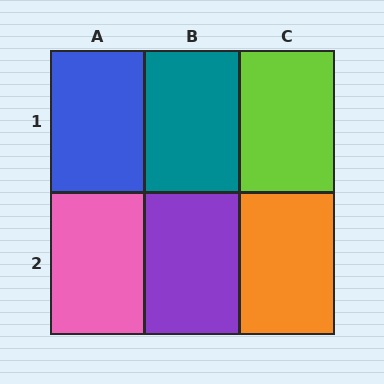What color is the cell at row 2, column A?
Pink.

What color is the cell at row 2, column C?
Orange.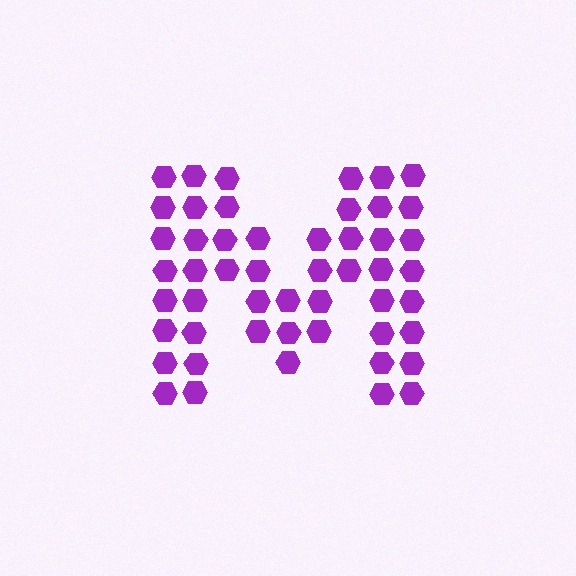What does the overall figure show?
The overall figure shows the letter M.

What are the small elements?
The small elements are hexagons.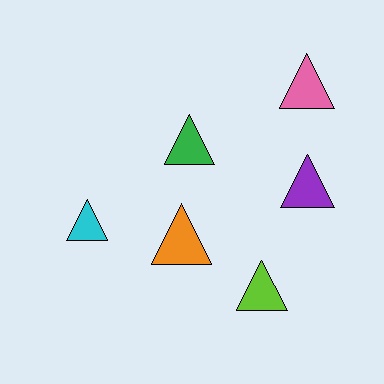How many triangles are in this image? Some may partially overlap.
There are 6 triangles.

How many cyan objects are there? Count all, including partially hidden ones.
There is 1 cyan object.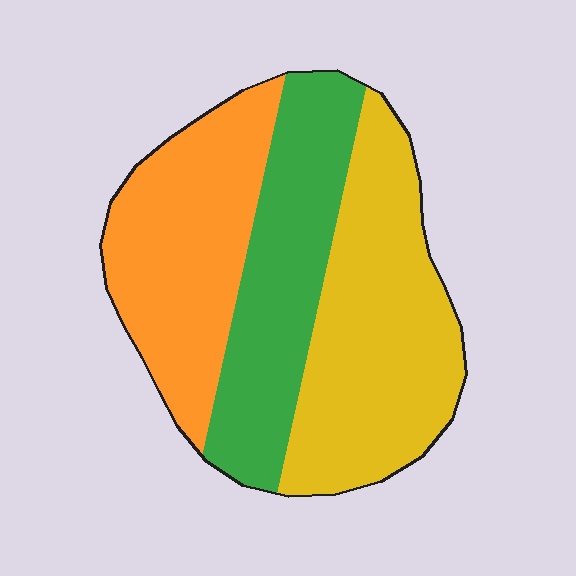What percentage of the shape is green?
Green covers 30% of the shape.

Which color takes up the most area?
Yellow, at roughly 40%.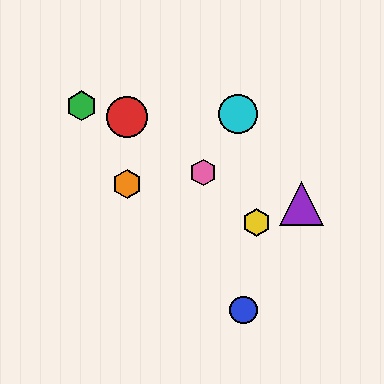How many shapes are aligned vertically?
2 shapes (the red circle, the orange hexagon) are aligned vertically.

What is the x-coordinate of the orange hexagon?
The orange hexagon is at x≈127.